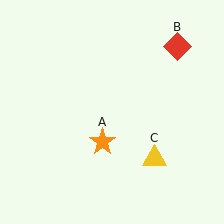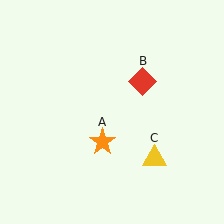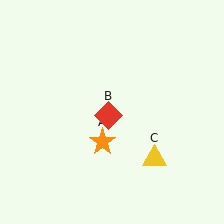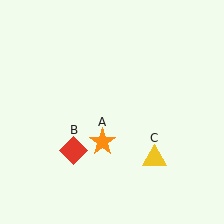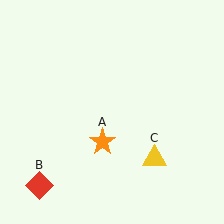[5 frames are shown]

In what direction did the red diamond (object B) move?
The red diamond (object B) moved down and to the left.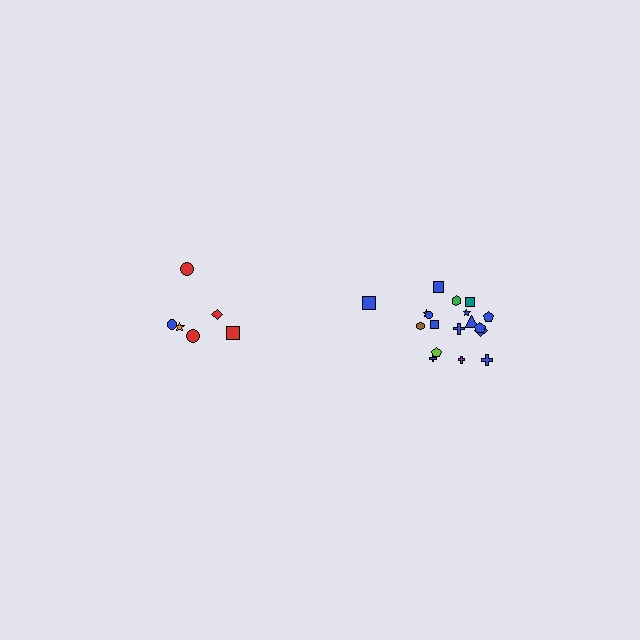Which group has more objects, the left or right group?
The right group.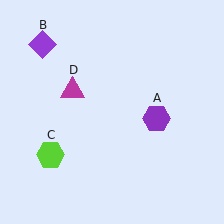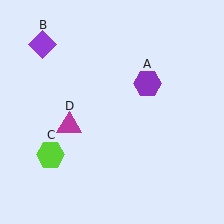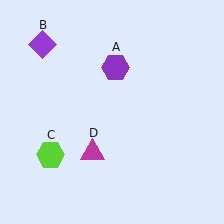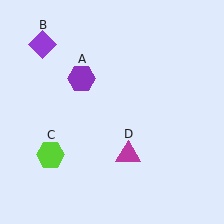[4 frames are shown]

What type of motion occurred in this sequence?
The purple hexagon (object A), magenta triangle (object D) rotated counterclockwise around the center of the scene.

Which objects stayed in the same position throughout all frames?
Purple diamond (object B) and lime hexagon (object C) remained stationary.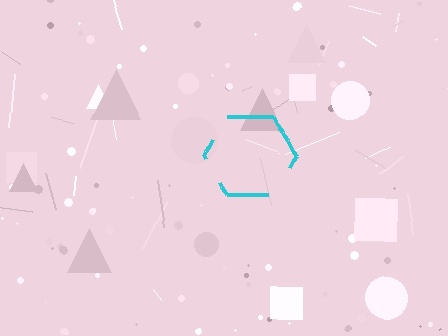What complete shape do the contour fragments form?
The contour fragments form a hexagon.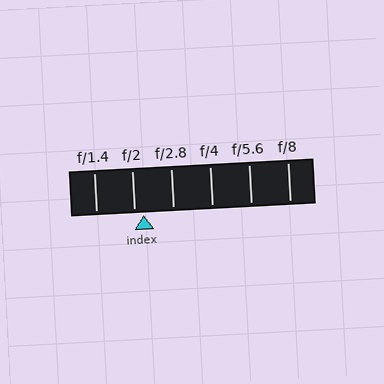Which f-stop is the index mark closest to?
The index mark is closest to f/2.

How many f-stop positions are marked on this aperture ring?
There are 6 f-stop positions marked.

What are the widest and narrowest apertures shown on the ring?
The widest aperture shown is f/1.4 and the narrowest is f/8.